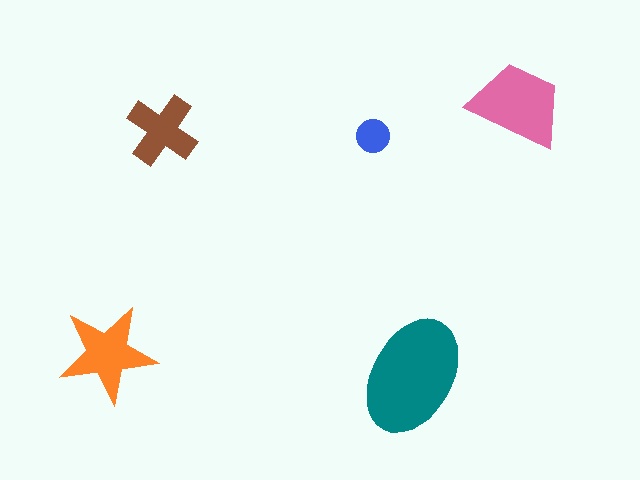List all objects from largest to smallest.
The teal ellipse, the pink trapezoid, the orange star, the brown cross, the blue circle.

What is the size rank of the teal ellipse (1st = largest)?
1st.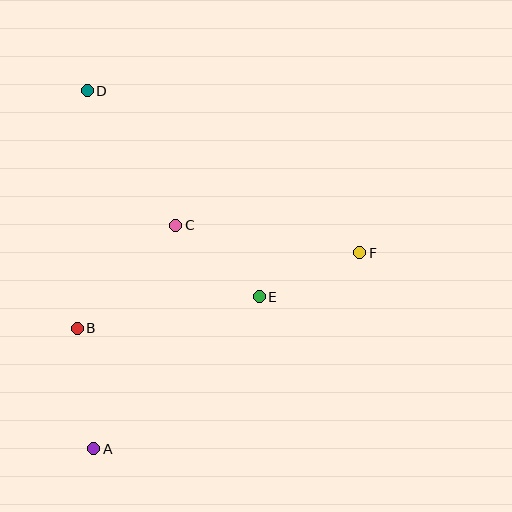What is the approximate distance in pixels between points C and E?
The distance between C and E is approximately 110 pixels.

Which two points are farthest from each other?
Points A and D are farthest from each other.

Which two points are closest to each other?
Points E and F are closest to each other.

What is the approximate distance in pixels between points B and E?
The distance between B and E is approximately 184 pixels.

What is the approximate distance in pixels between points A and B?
The distance between A and B is approximately 122 pixels.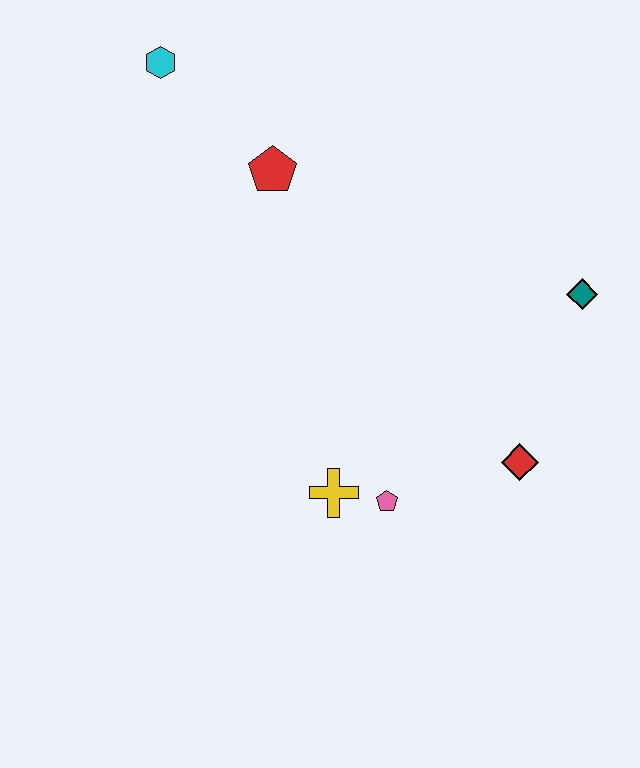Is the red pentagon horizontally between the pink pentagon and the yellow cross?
No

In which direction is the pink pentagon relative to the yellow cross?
The pink pentagon is to the right of the yellow cross.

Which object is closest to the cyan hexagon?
The red pentagon is closest to the cyan hexagon.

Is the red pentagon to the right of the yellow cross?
No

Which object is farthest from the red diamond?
The cyan hexagon is farthest from the red diamond.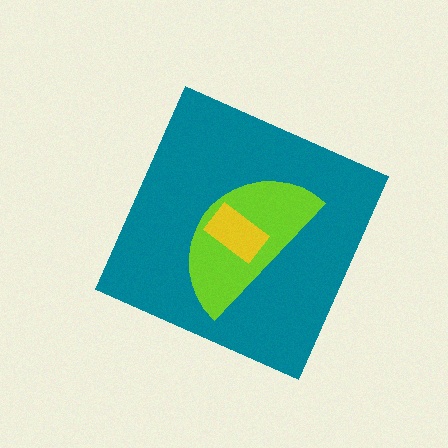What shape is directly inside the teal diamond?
The lime semicircle.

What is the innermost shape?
The yellow rectangle.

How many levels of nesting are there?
3.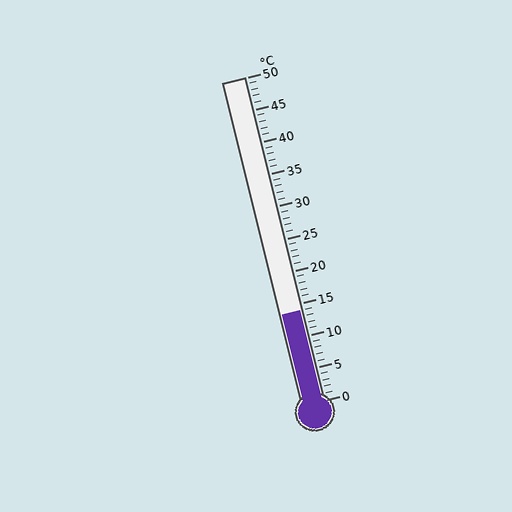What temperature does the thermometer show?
The thermometer shows approximately 14°C.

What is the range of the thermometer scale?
The thermometer scale ranges from 0°C to 50°C.